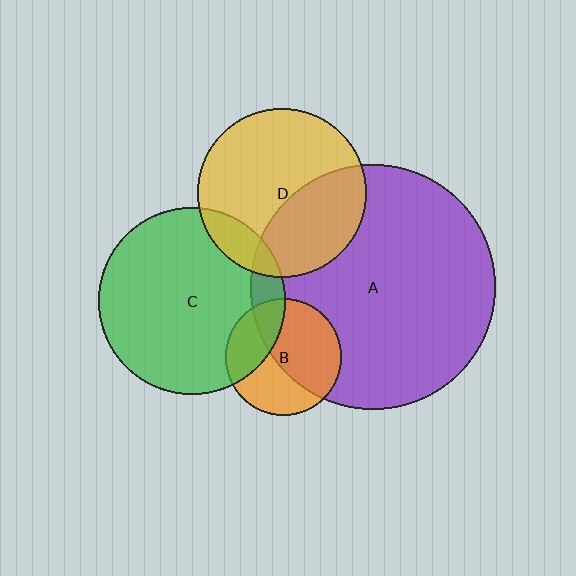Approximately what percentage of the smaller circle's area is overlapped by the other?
Approximately 35%.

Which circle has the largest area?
Circle A (purple).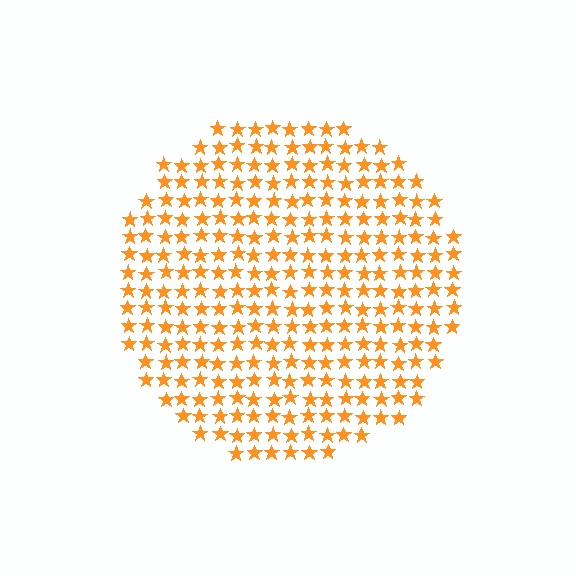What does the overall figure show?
The overall figure shows a circle.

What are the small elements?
The small elements are stars.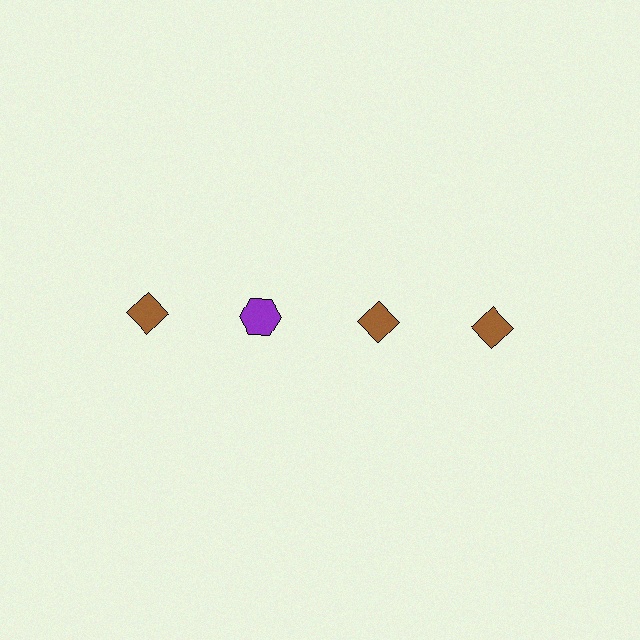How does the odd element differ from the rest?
It differs in both color (purple instead of brown) and shape (hexagon instead of diamond).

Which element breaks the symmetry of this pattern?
The purple hexagon in the top row, second from left column breaks the symmetry. All other shapes are brown diamonds.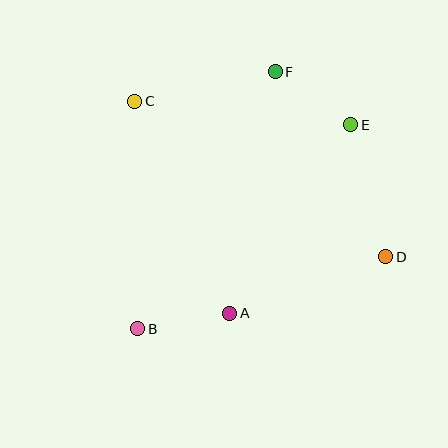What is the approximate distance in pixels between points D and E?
The distance between D and E is approximately 136 pixels.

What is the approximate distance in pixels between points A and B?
The distance between A and B is approximately 93 pixels.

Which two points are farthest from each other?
Points C and D are farthest from each other.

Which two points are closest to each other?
Points E and F are closest to each other.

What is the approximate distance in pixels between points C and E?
The distance between C and E is approximately 218 pixels.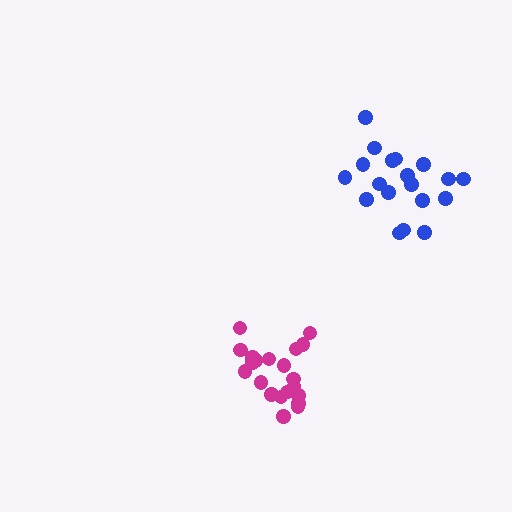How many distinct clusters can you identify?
There are 2 distinct clusters.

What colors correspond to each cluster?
The clusters are colored: magenta, blue.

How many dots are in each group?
Group 1: 21 dots, Group 2: 19 dots (40 total).